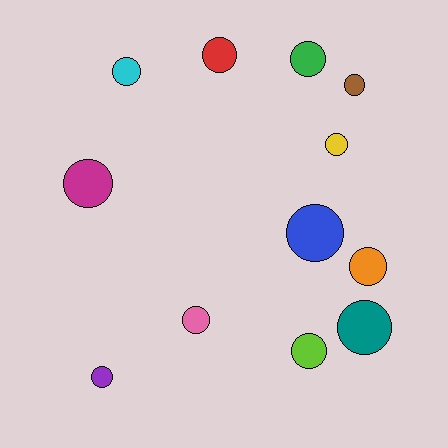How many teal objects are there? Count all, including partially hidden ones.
There is 1 teal object.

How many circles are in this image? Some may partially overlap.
There are 12 circles.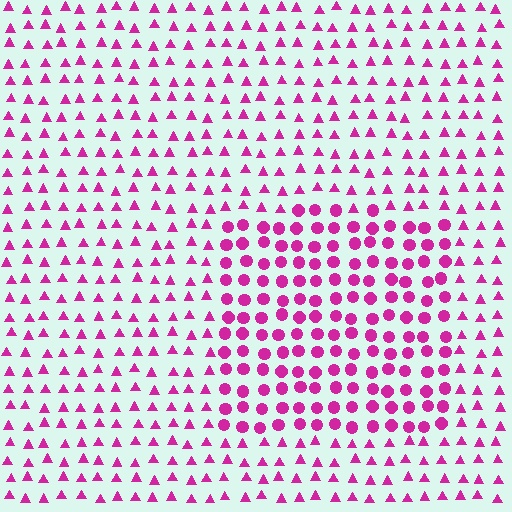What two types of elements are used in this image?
The image uses circles inside the rectangle region and triangles outside it.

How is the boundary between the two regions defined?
The boundary is defined by a change in element shape: circles inside vs. triangles outside. All elements share the same color and spacing.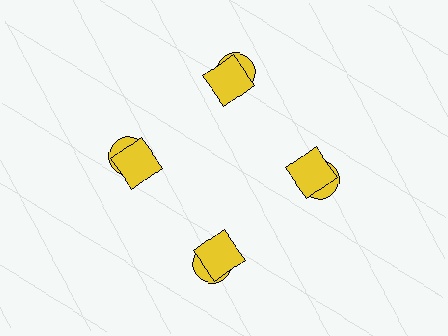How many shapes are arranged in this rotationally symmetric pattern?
There are 8 shapes, arranged in 4 groups of 2.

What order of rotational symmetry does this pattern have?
This pattern has 4-fold rotational symmetry.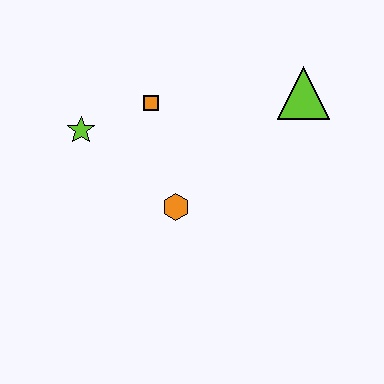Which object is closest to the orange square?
The lime star is closest to the orange square.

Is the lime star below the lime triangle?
Yes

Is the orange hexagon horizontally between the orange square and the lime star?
No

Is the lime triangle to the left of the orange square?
No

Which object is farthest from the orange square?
The lime triangle is farthest from the orange square.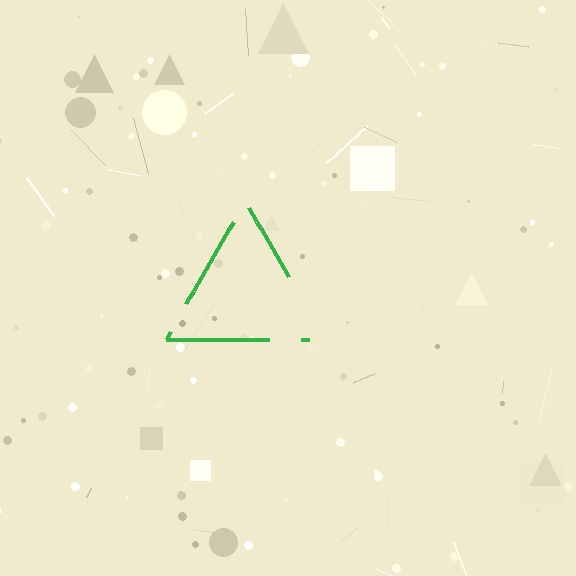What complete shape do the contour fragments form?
The contour fragments form a triangle.